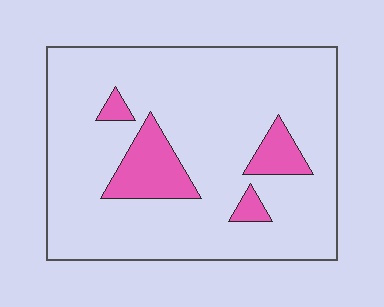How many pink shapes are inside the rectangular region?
4.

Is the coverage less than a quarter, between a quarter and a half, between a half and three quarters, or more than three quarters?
Less than a quarter.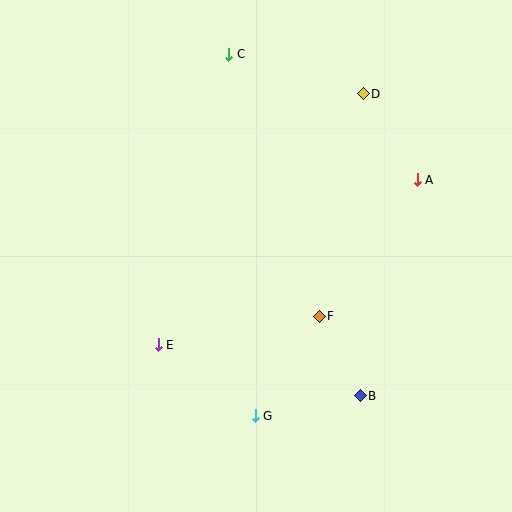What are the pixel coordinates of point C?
Point C is at (229, 54).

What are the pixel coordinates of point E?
Point E is at (158, 345).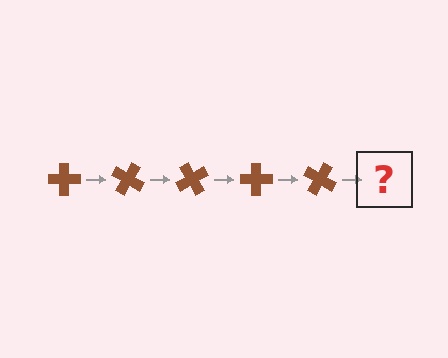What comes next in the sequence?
The next element should be a brown cross rotated 150 degrees.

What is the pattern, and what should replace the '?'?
The pattern is that the cross rotates 30 degrees each step. The '?' should be a brown cross rotated 150 degrees.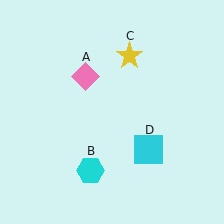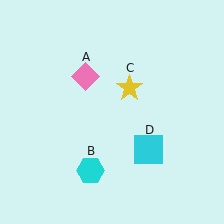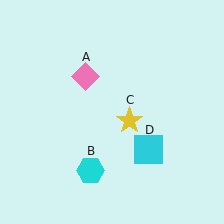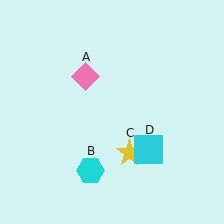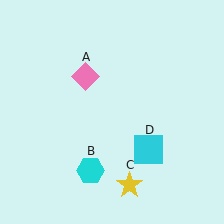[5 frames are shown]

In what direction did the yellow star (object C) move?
The yellow star (object C) moved down.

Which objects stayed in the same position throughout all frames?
Pink diamond (object A) and cyan hexagon (object B) and cyan square (object D) remained stationary.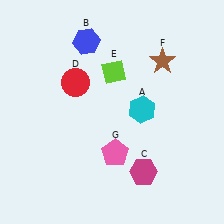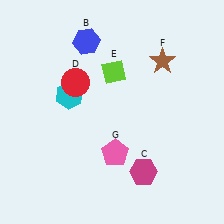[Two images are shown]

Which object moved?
The cyan hexagon (A) moved left.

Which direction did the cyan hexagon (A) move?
The cyan hexagon (A) moved left.